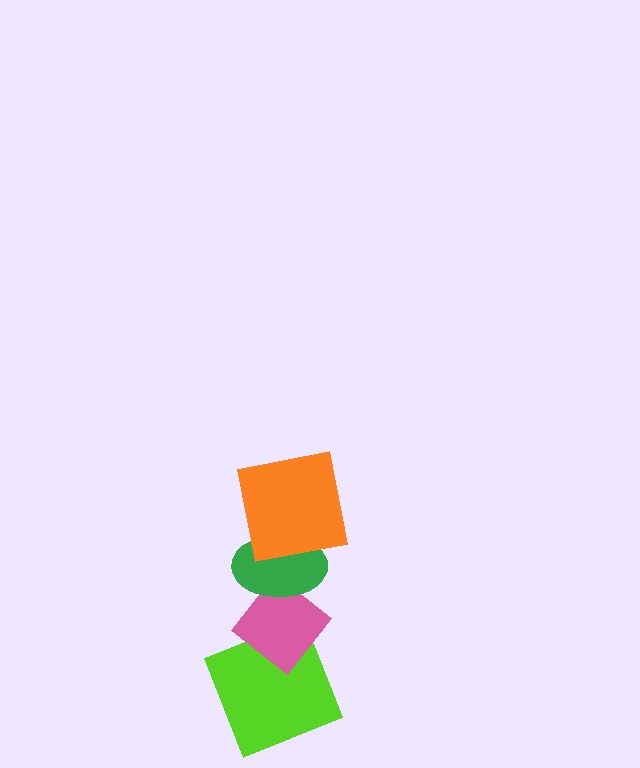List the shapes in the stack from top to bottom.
From top to bottom: the orange square, the green ellipse, the pink diamond, the lime square.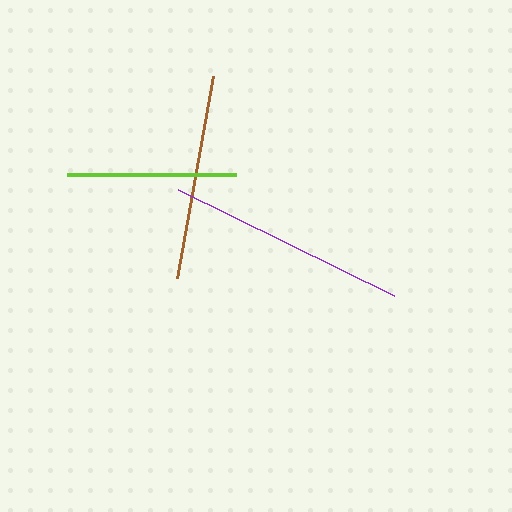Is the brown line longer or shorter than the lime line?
The brown line is longer than the lime line.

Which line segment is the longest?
The purple line is the longest at approximately 241 pixels.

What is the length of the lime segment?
The lime segment is approximately 169 pixels long.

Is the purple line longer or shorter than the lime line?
The purple line is longer than the lime line.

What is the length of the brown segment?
The brown segment is approximately 206 pixels long.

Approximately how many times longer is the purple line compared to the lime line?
The purple line is approximately 1.4 times the length of the lime line.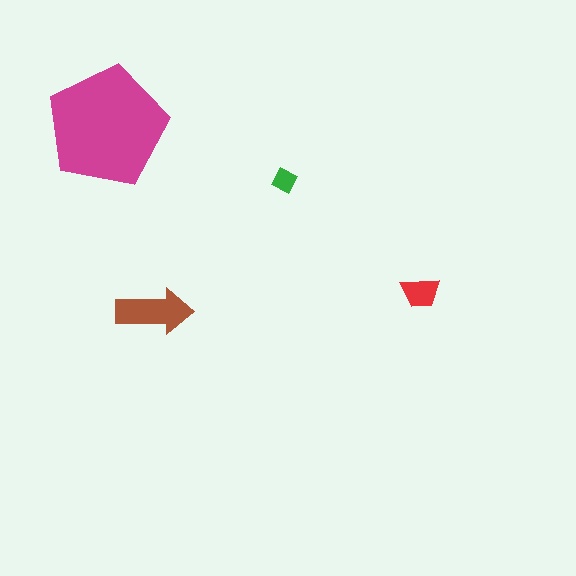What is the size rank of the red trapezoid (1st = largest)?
3rd.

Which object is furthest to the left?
The magenta pentagon is leftmost.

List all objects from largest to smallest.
The magenta pentagon, the brown arrow, the red trapezoid, the green diamond.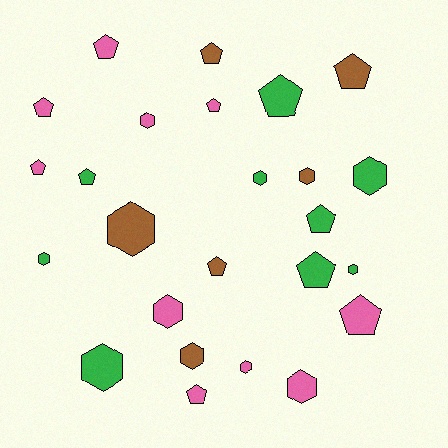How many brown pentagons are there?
There are 3 brown pentagons.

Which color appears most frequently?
Pink, with 10 objects.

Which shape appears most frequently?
Pentagon, with 13 objects.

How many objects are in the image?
There are 25 objects.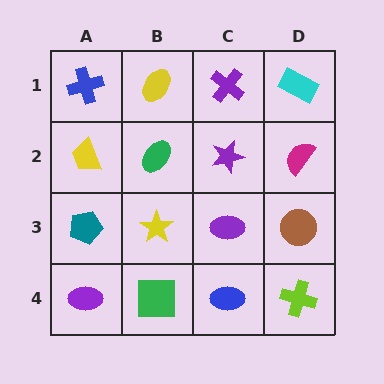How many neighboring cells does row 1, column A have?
2.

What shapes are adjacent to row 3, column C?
A purple star (row 2, column C), a blue ellipse (row 4, column C), a yellow star (row 3, column B), a brown circle (row 3, column D).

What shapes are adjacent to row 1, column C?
A purple star (row 2, column C), a yellow ellipse (row 1, column B), a cyan rectangle (row 1, column D).